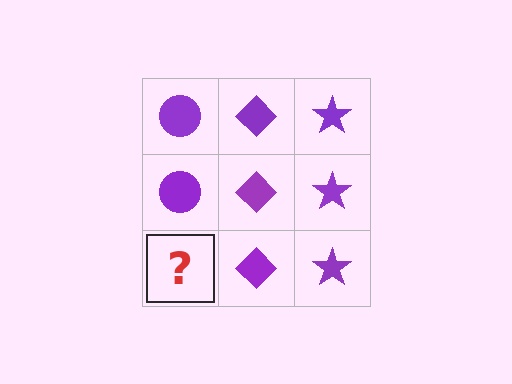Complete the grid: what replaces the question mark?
The question mark should be replaced with a purple circle.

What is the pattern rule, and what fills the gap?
The rule is that each column has a consistent shape. The gap should be filled with a purple circle.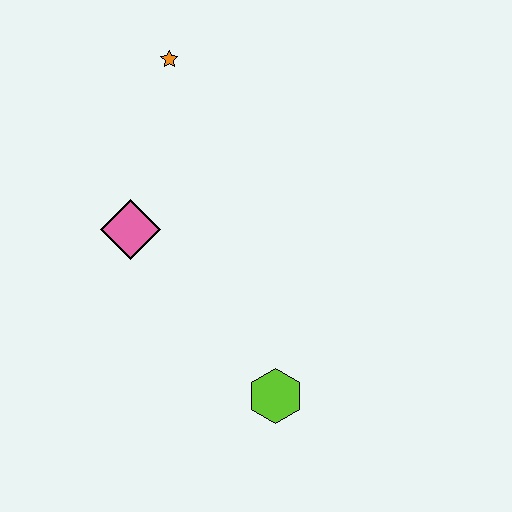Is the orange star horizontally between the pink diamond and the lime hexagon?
Yes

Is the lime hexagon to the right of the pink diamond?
Yes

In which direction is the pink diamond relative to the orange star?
The pink diamond is below the orange star.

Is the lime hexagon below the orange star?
Yes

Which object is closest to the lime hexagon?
The pink diamond is closest to the lime hexagon.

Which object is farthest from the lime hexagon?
The orange star is farthest from the lime hexagon.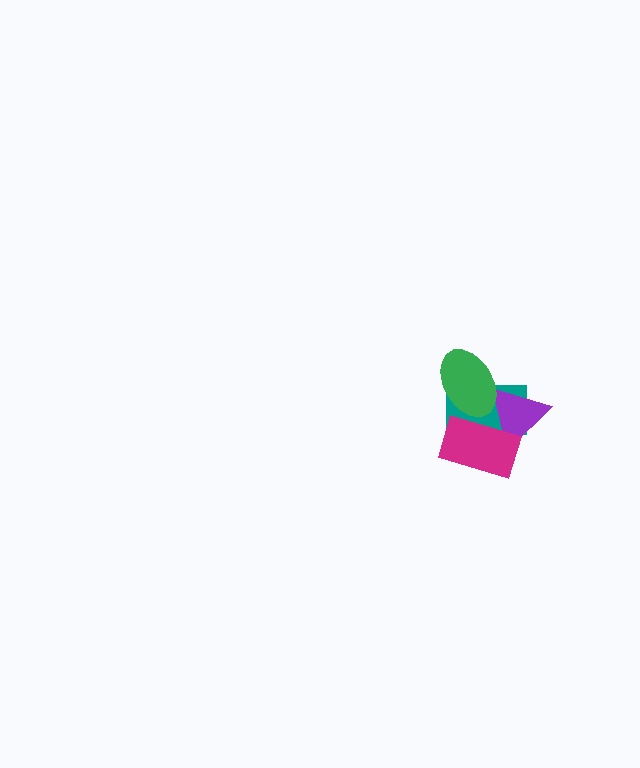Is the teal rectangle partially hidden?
Yes, it is partially covered by another shape.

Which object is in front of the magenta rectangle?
The green ellipse is in front of the magenta rectangle.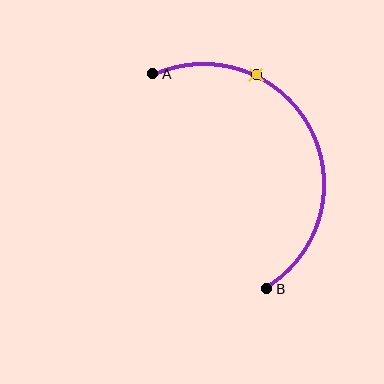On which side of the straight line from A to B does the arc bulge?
The arc bulges to the right of the straight line connecting A and B.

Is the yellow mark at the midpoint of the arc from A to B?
No. The yellow mark lies on the arc but is closer to endpoint A. The arc midpoint would be at the point on the curve equidistant along the arc from both A and B.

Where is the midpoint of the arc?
The arc midpoint is the point on the curve farthest from the straight line joining A and B. It sits to the right of that line.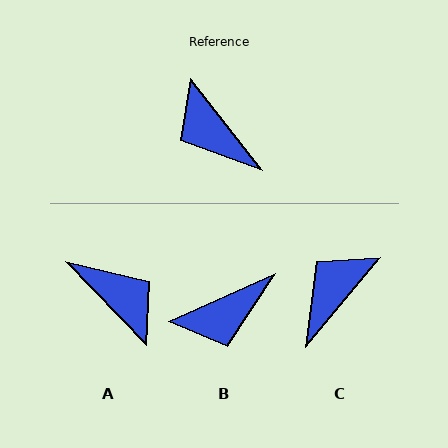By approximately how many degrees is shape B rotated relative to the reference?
Approximately 76 degrees counter-clockwise.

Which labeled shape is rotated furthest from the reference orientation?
A, about 174 degrees away.